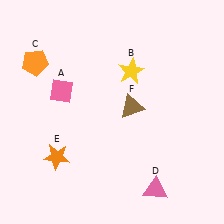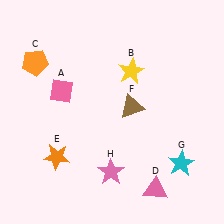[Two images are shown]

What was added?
A cyan star (G), a pink star (H) were added in Image 2.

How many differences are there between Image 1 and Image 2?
There are 2 differences between the two images.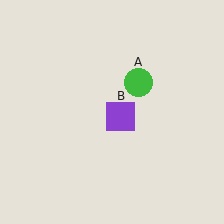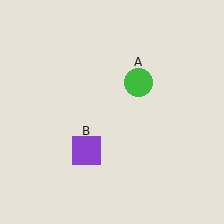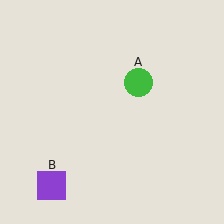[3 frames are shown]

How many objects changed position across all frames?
1 object changed position: purple square (object B).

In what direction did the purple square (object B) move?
The purple square (object B) moved down and to the left.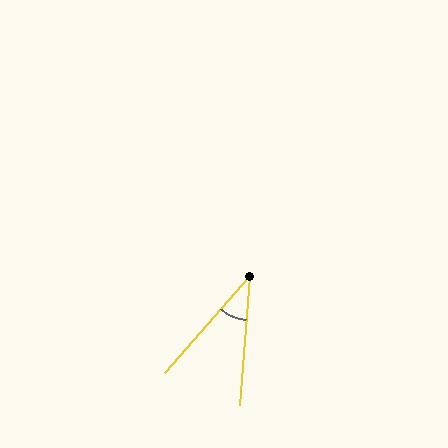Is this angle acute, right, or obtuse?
It is acute.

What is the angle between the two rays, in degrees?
Approximately 37 degrees.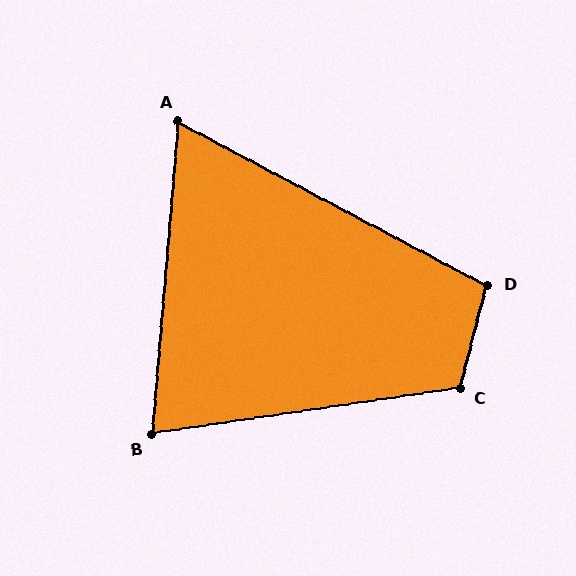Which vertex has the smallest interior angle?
A, at approximately 67 degrees.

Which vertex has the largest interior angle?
C, at approximately 113 degrees.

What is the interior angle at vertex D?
Approximately 103 degrees (obtuse).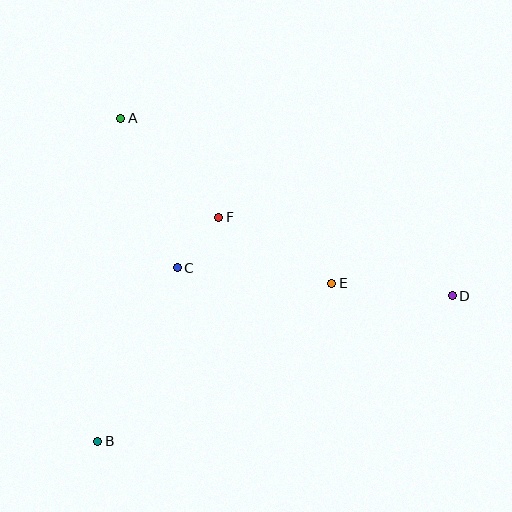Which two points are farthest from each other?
Points B and D are farthest from each other.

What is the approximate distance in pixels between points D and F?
The distance between D and F is approximately 246 pixels.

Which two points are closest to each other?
Points C and F are closest to each other.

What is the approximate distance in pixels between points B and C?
The distance between B and C is approximately 191 pixels.